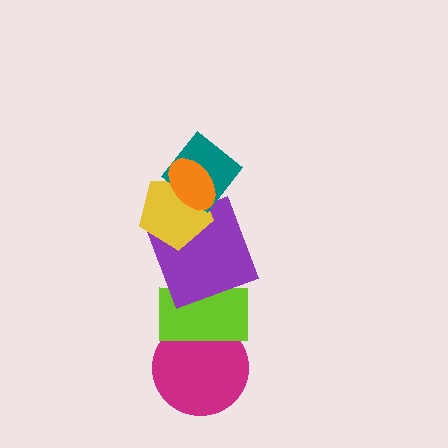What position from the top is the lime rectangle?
The lime rectangle is 5th from the top.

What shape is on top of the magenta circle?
The lime rectangle is on top of the magenta circle.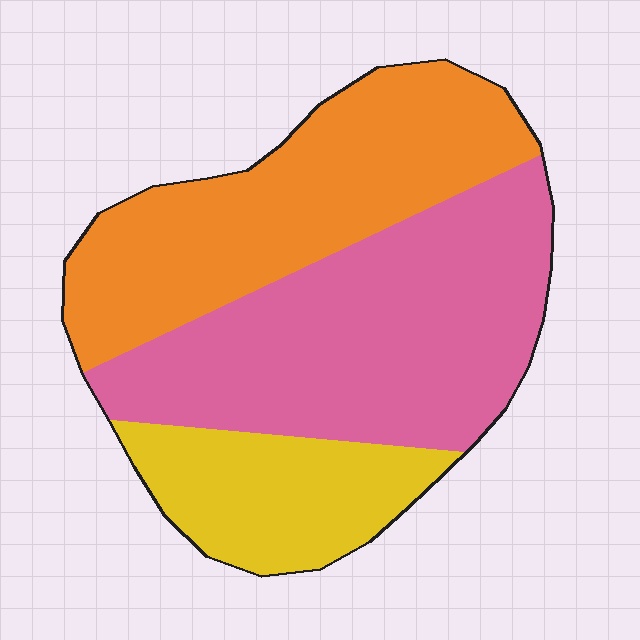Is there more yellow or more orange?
Orange.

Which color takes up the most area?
Pink, at roughly 45%.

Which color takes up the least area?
Yellow, at roughly 20%.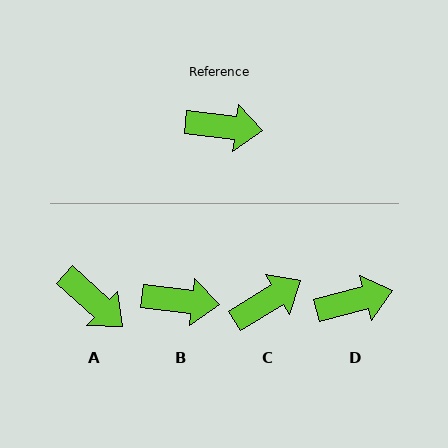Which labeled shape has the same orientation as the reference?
B.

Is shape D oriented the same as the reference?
No, it is off by about 21 degrees.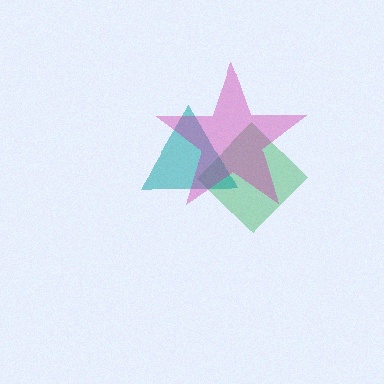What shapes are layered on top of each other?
The layered shapes are: a green diamond, a teal triangle, a magenta star.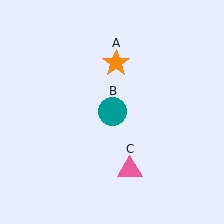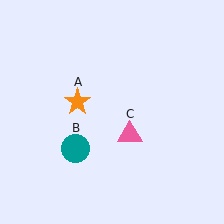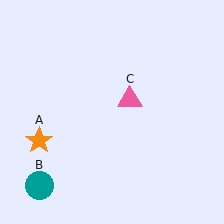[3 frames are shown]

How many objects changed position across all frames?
3 objects changed position: orange star (object A), teal circle (object B), pink triangle (object C).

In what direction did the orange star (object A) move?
The orange star (object A) moved down and to the left.